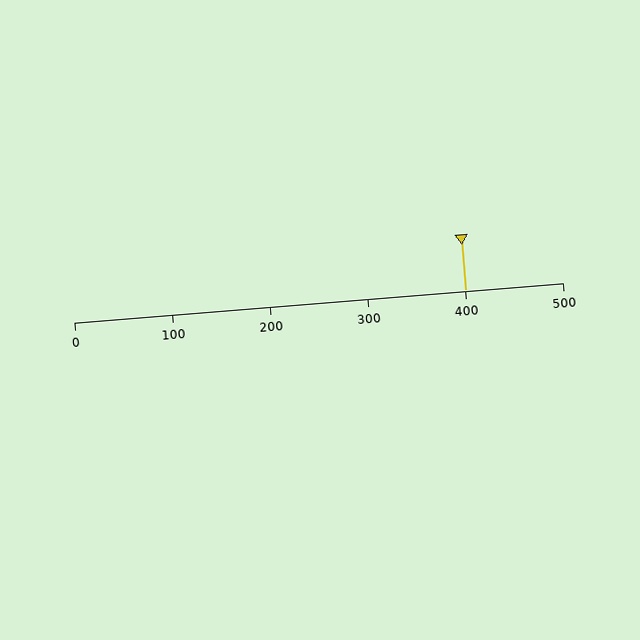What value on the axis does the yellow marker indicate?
The marker indicates approximately 400.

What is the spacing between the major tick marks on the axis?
The major ticks are spaced 100 apart.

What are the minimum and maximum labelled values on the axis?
The axis runs from 0 to 500.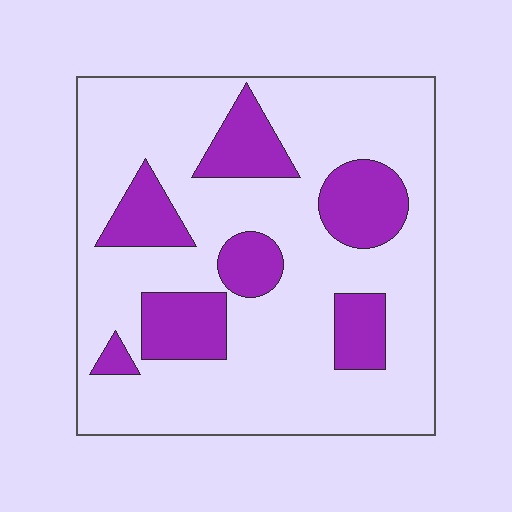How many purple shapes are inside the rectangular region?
7.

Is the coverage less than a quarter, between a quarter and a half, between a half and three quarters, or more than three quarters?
Less than a quarter.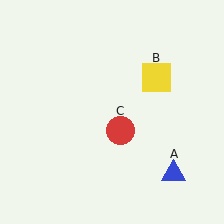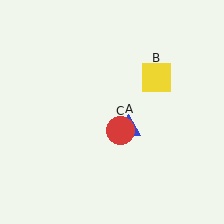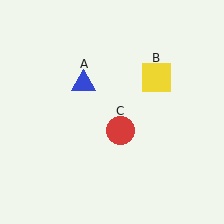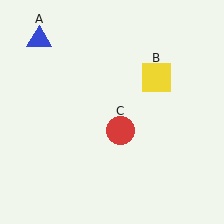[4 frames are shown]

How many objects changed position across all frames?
1 object changed position: blue triangle (object A).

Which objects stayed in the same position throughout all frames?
Yellow square (object B) and red circle (object C) remained stationary.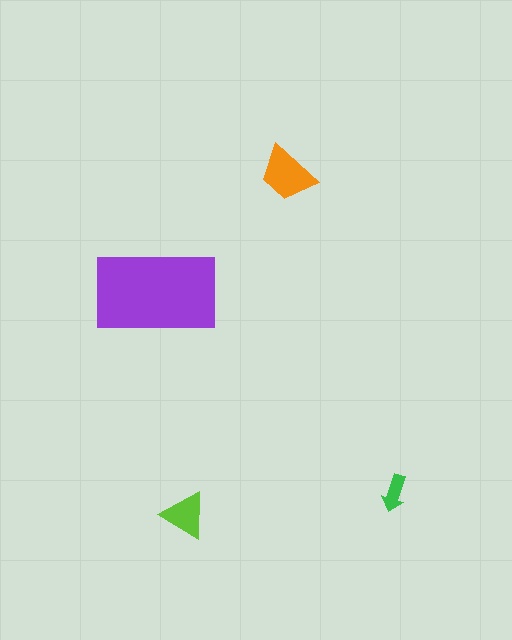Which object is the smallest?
The green arrow.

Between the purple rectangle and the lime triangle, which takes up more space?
The purple rectangle.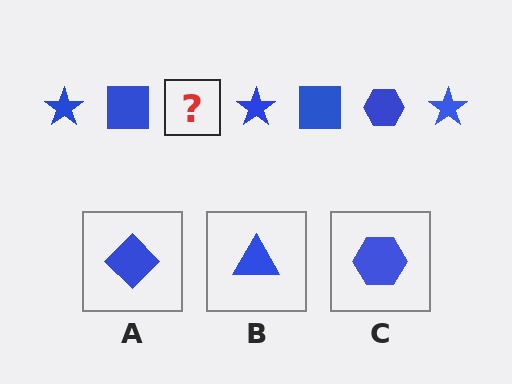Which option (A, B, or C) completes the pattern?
C.